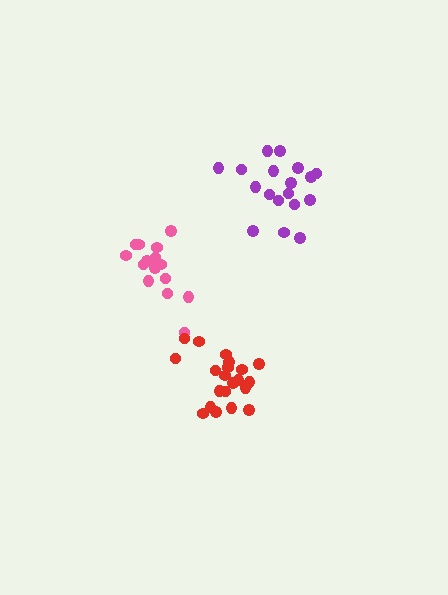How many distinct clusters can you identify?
There are 3 distinct clusters.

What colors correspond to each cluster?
The clusters are colored: pink, purple, red.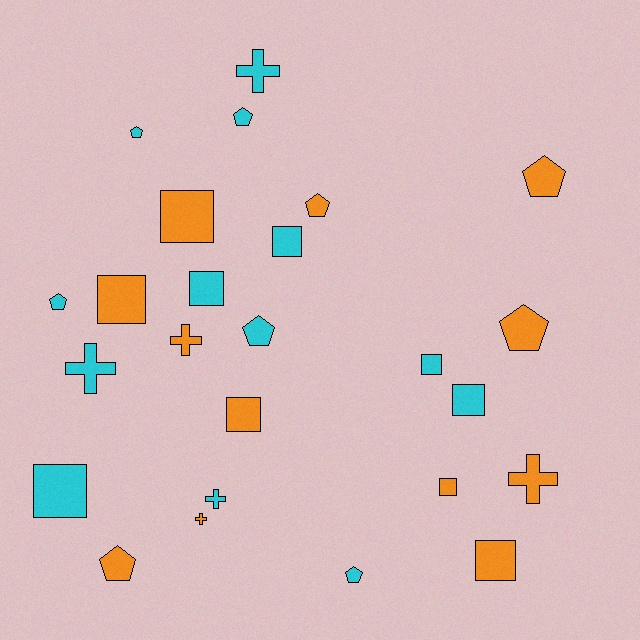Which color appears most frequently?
Cyan, with 13 objects.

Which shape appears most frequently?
Square, with 10 objects.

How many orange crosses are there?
There are 3 orange crosses.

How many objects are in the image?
There are 25 objects.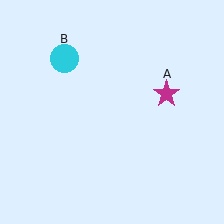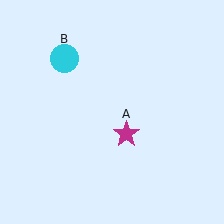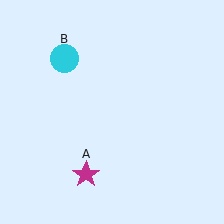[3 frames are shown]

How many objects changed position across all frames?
1 object changed position: magenta star (object A).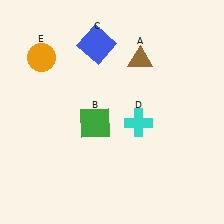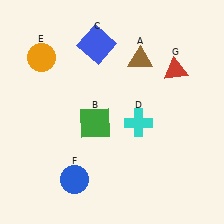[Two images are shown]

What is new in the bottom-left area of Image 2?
A blue circle (F) was added in the bottom-left area of Image 2.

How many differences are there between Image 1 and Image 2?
There are 2 differences between the two images.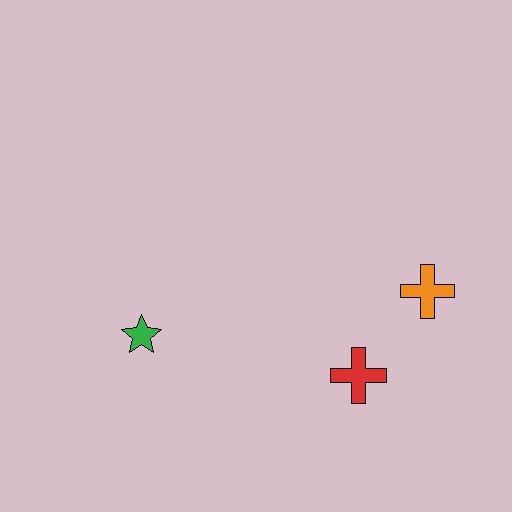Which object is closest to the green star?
The red cross is closest to the green star.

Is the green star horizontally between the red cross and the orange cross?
No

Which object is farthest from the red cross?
The green star is farthest from the red cross.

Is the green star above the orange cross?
No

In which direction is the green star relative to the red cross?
The green star is to the left of the red cross.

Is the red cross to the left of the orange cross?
Yes